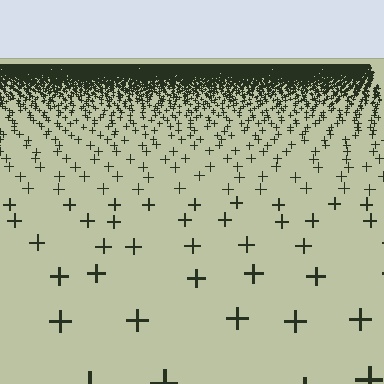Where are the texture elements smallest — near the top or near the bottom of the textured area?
Near the top.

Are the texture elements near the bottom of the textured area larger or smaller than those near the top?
Larger. Near the bottom, elements are closer to the viewer and appear at a bigger on-screen size.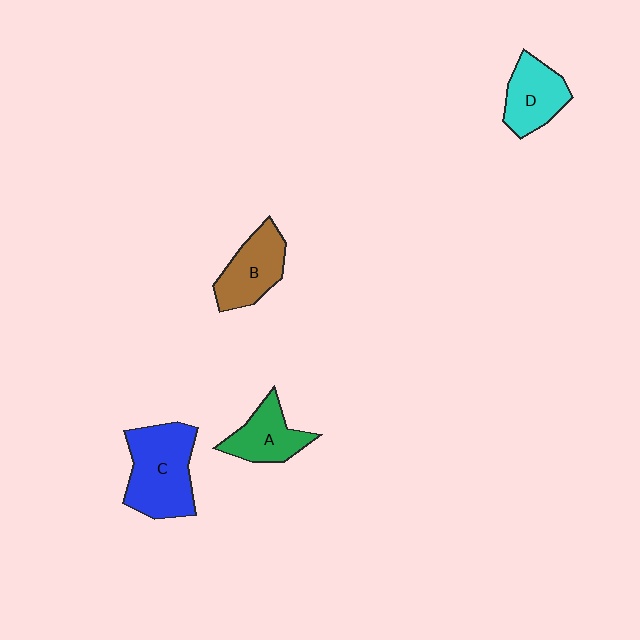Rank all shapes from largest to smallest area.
From largest to smallest: C (blue), B (brown), D (cyan), A (green).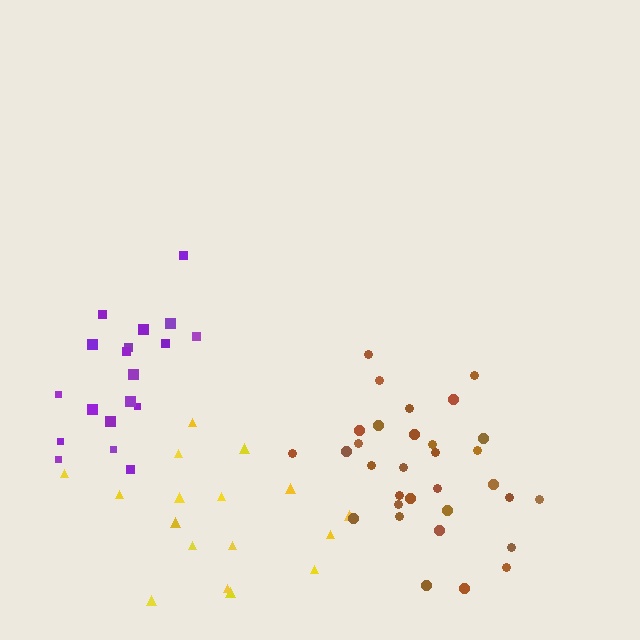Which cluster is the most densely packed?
Purple.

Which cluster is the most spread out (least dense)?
Yellow.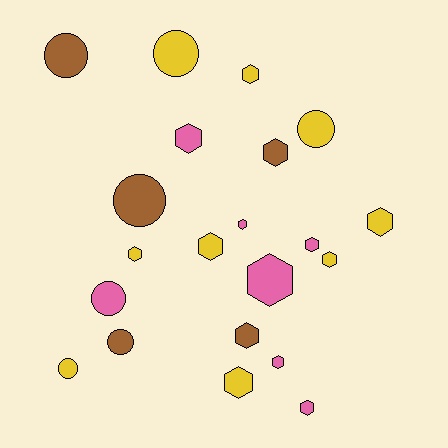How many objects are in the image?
There are 21 objects.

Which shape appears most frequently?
Hexagon, with 14 objects.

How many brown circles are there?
There are 3 brown circles.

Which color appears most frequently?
Yellow, with 9 objects.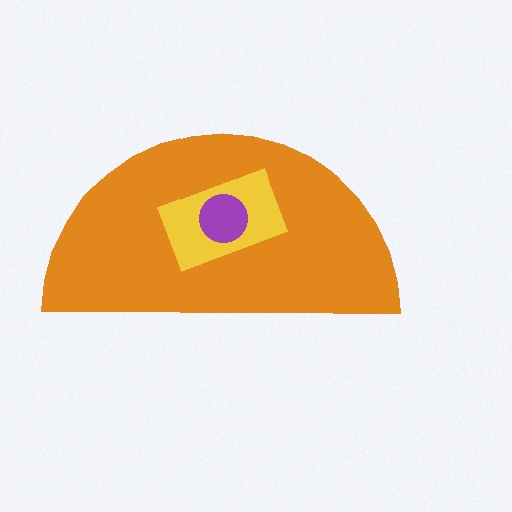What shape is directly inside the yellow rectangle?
The purple circle.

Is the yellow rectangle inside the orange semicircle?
Yes.